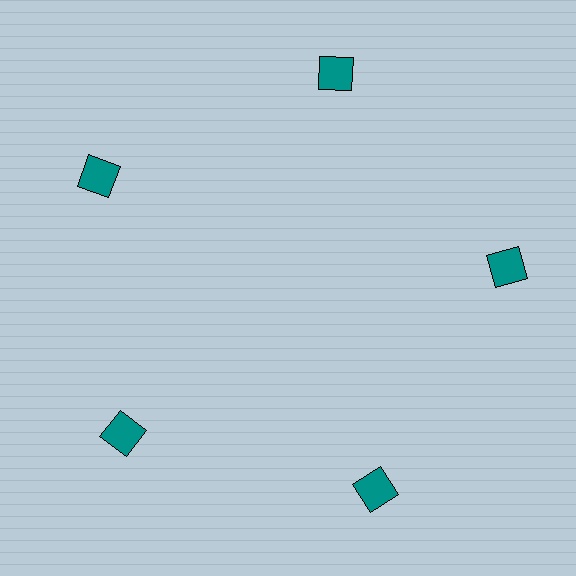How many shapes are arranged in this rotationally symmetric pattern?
There are 5 shapes, arranged in 5 groups of 1.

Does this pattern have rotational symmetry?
Yes, this pattern has 5-fold rotational symmetry. It looks the same after rotating 72 degrees around the center.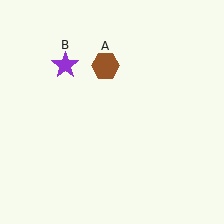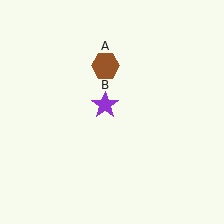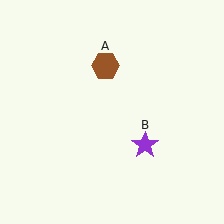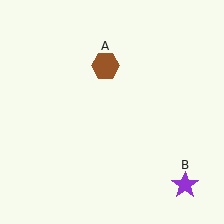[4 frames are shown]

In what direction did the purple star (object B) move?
The purple star (object B) moved down and to the right.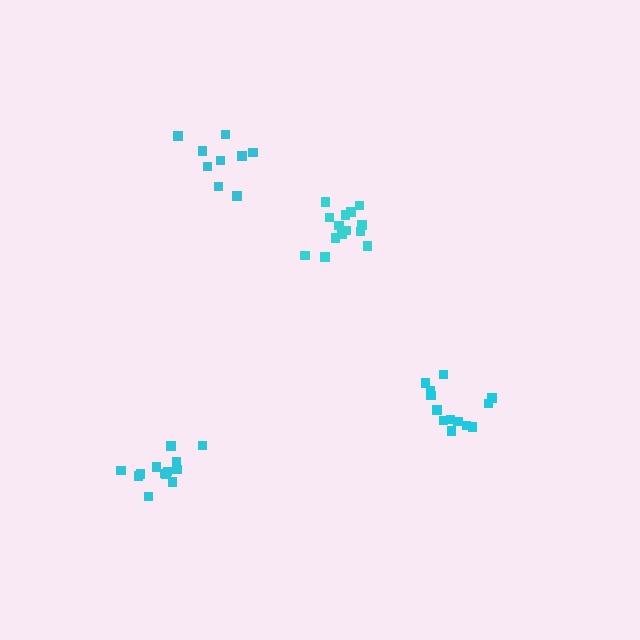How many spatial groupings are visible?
There are 4 spatial groupings.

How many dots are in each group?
Group 1: 14 dots, Group 2: 13 dots, Group 3: 13 dots, Group 4: 9 dots (49 total).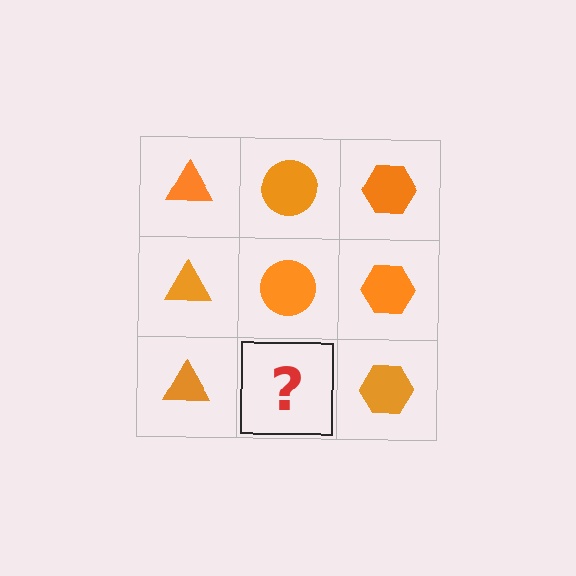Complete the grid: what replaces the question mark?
The question mark should be replaced with an orange circle.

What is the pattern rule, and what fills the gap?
The rule is that each column has a consistent shape. The gap should be filled with an orange circle.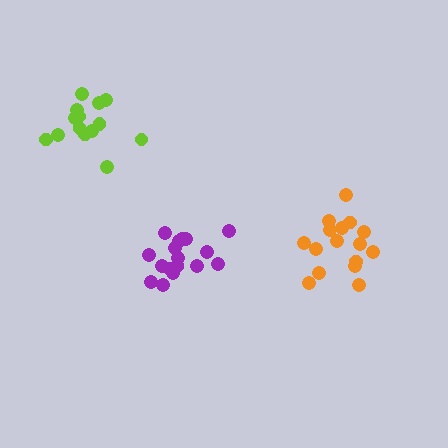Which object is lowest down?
The purple cluster is bottommost.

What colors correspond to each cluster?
The clusters are colored: purple, orange, lime.